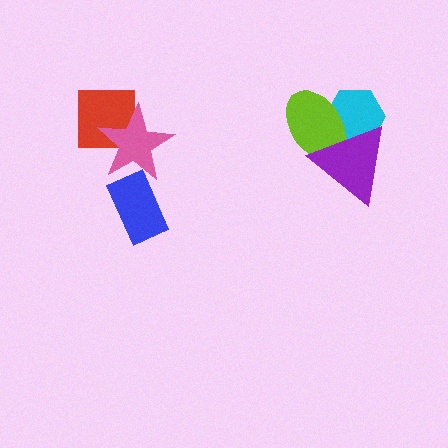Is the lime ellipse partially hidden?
Yes, it is partially covered by another shape.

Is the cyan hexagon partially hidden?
Yes, it is partially covered by another shape.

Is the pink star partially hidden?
Yes, it is partially covered by another shape.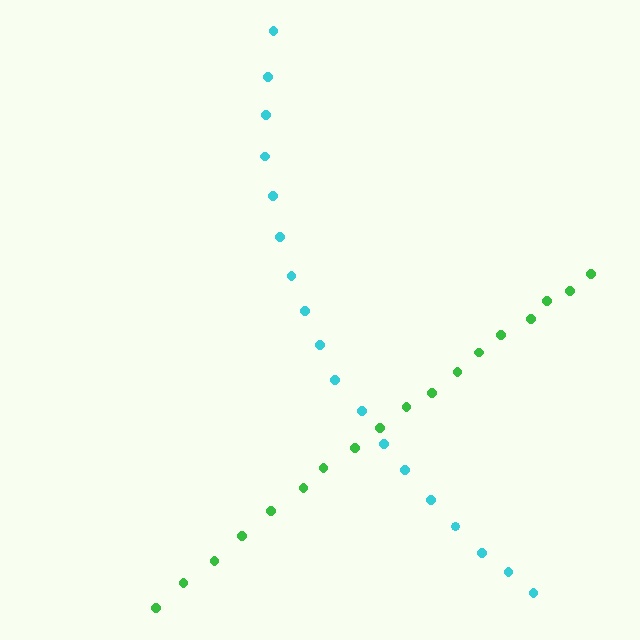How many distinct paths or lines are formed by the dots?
There are 2 distinct paths.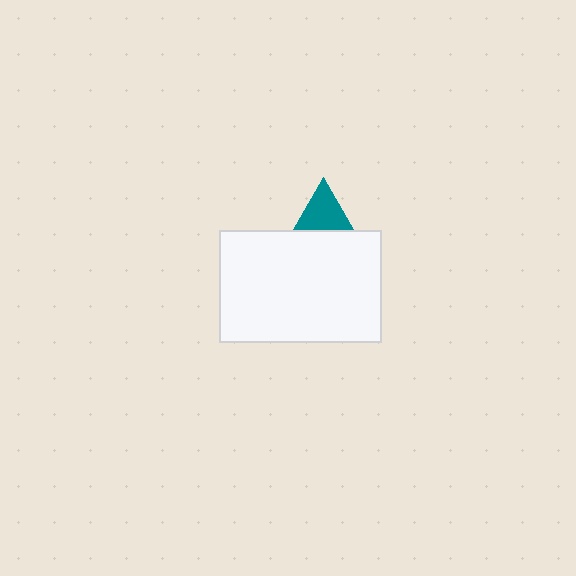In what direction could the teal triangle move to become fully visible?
The teal triangle could move up. That would shift it out from behind the white rectangle entirely.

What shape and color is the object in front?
The object in front is a white rectangle.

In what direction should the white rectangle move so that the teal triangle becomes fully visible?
The white rectangle should move down. That is the shortest direction to clear the overlap and leave the teal triangle fully visible.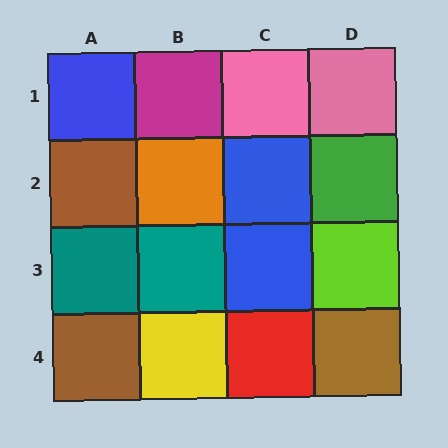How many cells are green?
1 cell is green.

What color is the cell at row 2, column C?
Blue.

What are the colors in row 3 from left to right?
Teal, teal, blue, lime.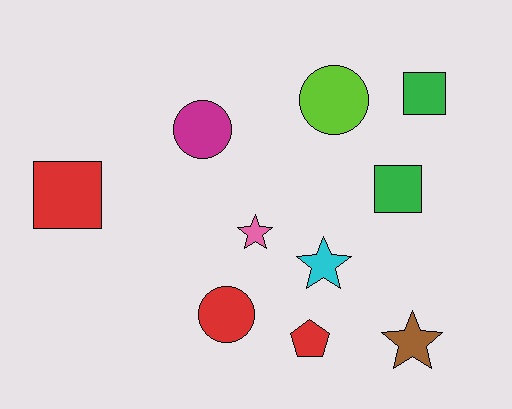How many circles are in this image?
There are 3 circles.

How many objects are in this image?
There are 10 objects.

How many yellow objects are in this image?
There are no yellow objects.